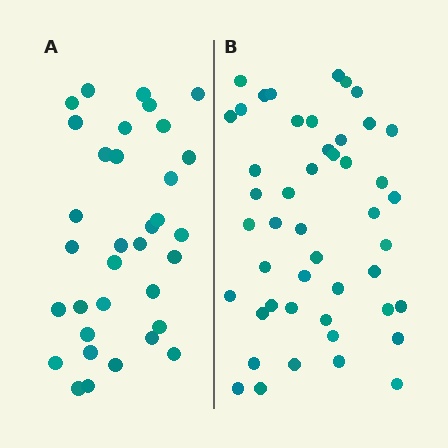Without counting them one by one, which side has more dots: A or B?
Region B (the right region) has more dots.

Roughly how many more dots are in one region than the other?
Region B has approximately 15 more dots than region A.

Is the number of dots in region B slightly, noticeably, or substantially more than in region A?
Region B has noticeably more, but not dramatically so. The ratio is roughly 1.4 to 1.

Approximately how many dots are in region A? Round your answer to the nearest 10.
About 30 dots. (The exact count is 34, which rounds to 30.)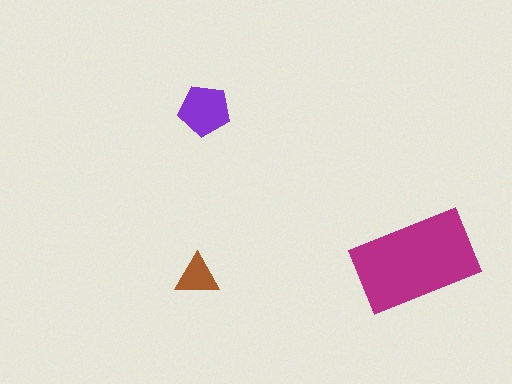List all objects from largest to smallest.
The magenta rectangle, the purple pentagon, the brown triangle.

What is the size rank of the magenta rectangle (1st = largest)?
1st.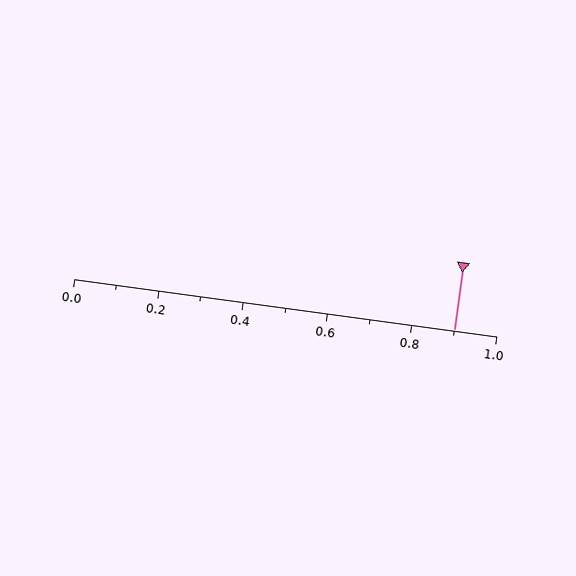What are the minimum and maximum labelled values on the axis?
The axis runs from 0.0 to 1.0.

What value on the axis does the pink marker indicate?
The marker indicates approximately 0.9.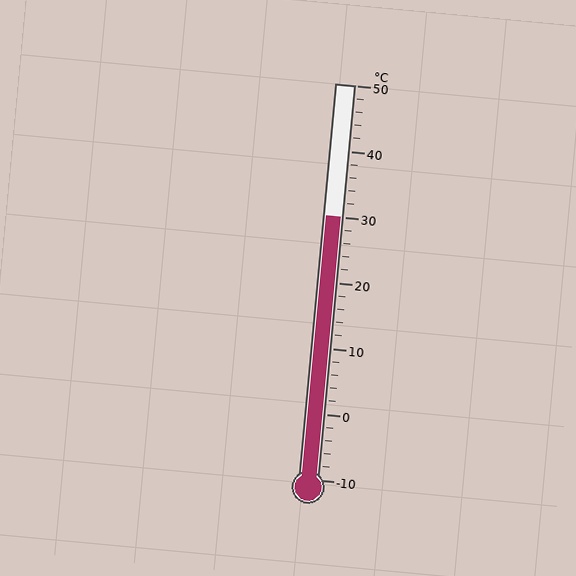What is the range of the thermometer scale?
The thermometer scale ranges from -10°C to 50°C.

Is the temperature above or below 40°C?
The temperature is below 40°C.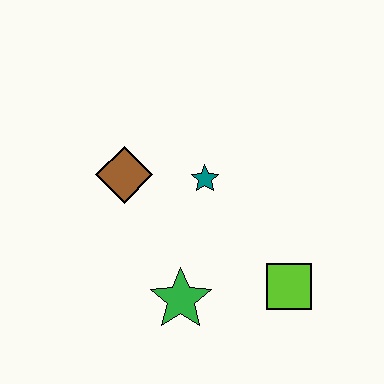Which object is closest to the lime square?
The green star is closest to the lime square.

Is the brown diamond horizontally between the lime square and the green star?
No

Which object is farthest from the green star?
The brown diamond is farthest from the green star.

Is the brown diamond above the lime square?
Yes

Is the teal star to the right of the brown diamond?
Yes